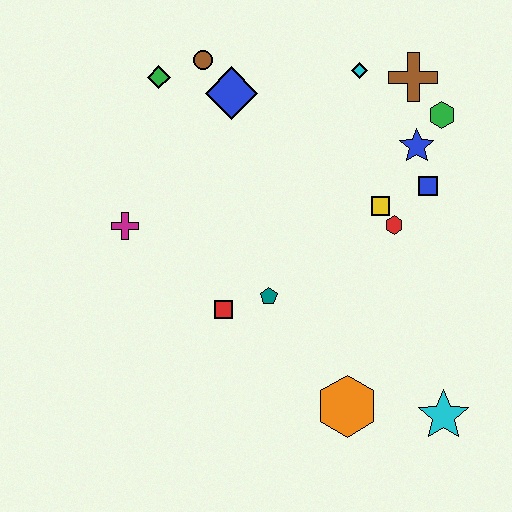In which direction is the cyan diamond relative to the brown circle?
The cyan diamond is to the right of the brown circle.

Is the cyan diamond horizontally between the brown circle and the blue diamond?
No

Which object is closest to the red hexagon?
The yellow square is closest to the red hexagon.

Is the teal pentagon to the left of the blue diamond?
No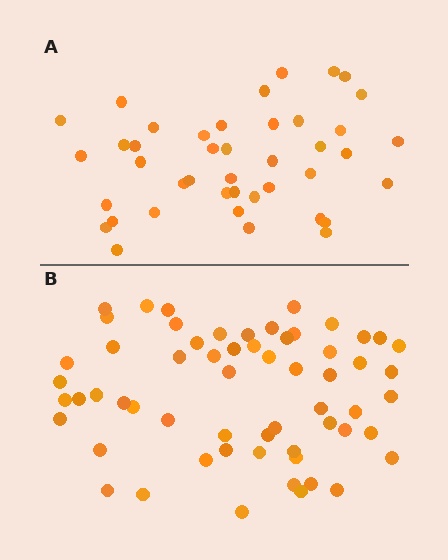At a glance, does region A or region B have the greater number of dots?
Region B (the bottom region) has more dots.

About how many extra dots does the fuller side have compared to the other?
Region B has approximately 20 more dots than region A.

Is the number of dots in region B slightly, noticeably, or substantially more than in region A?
Region B has noticeably more, but not dramatically so. The ratio is roughly 1.4 to 1.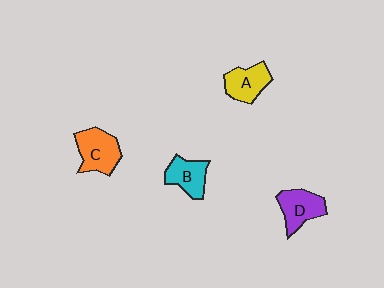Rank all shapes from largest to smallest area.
From largest to smallest: C (orange), D (purple), A (yellow), B (cyan).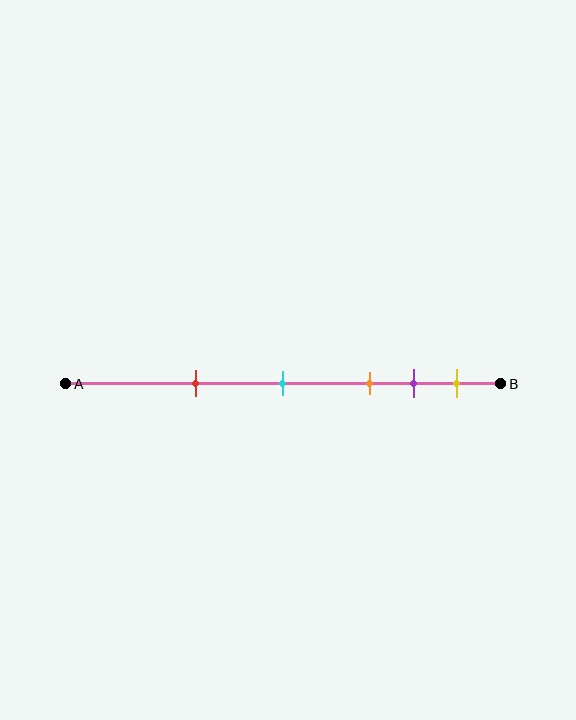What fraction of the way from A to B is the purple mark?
The purple mark is approximately 80% (0.8) of the way from A to B.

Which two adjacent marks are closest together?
The purple and yellow marks are the closest adjacent pair.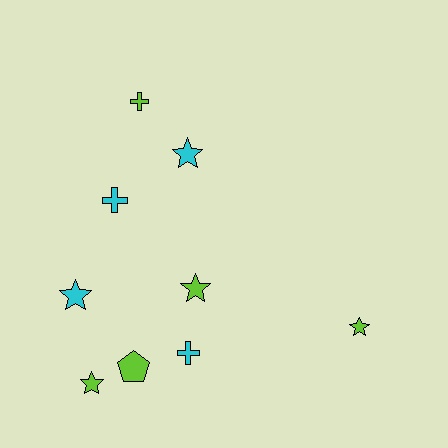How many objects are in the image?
There are 9 objects.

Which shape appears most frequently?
Star, with 5 objects.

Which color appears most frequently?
Lime, with 5 objects.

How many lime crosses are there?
There is 1 lime cross.